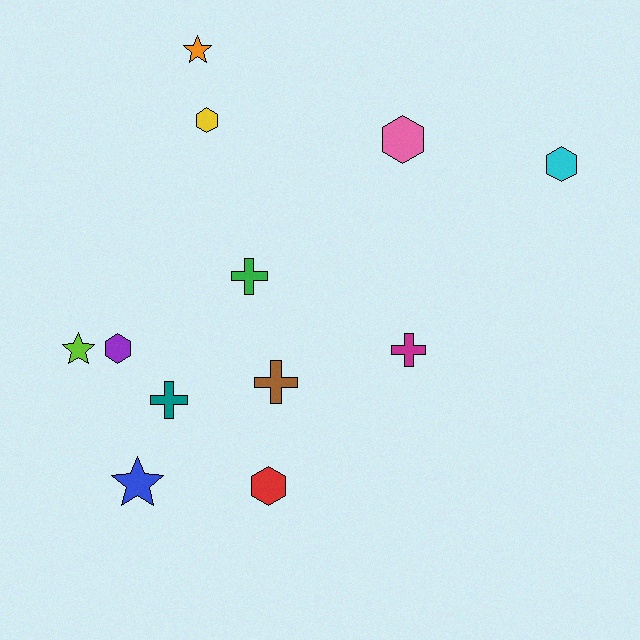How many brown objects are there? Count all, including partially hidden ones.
There is 1 brown object.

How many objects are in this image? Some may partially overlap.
There are 12 objects.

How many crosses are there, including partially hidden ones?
There are 4 crosses.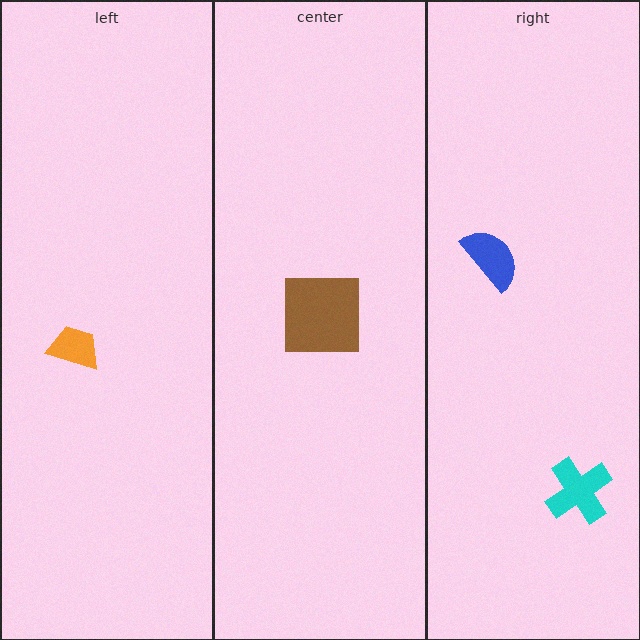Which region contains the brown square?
The center region.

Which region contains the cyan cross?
The right region.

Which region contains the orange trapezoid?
The left region.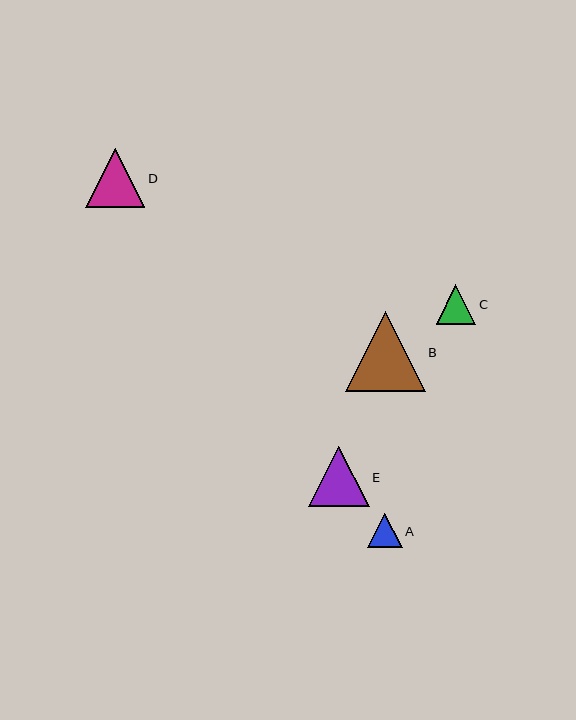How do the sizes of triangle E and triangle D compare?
Triangle E and triangle D are approximately the same size.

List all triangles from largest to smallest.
From largest to smallest: B, E, D, C, A.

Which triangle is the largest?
Triangle B is the largest with a size of approximately 80 pixels.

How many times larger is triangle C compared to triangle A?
Triangle C is approximately 1.2 times the size of triangle A.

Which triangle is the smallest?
Triangle A is the smallest with a size of approximately 35 pixels.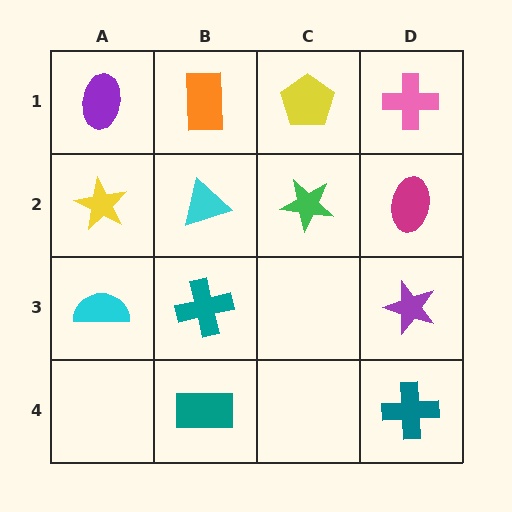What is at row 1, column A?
A purple ellipse.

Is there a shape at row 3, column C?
No, that cell is empty.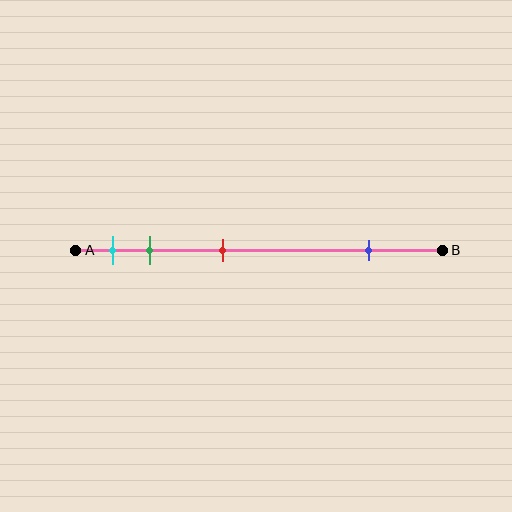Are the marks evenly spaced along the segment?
No, the marks are not evenly spaced.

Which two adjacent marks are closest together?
The cyan and green marks are the closest adjacent pair.